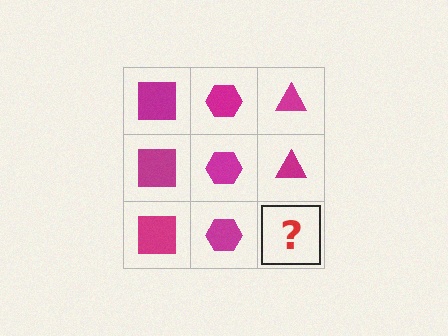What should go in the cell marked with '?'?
The missing cell should contain a magenta triangle.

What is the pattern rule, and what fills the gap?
The rule is that each column has a consistent shape. The gap should be filled with a magenta triangle.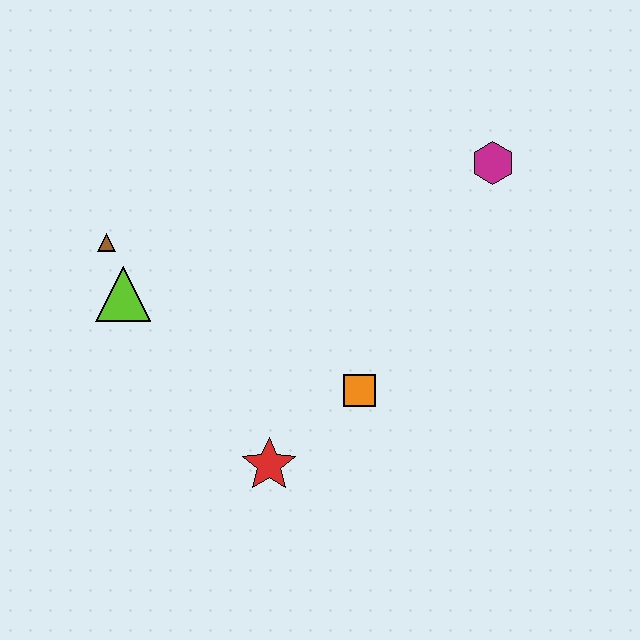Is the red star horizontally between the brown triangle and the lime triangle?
No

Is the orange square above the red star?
Yes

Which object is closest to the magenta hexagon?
The orange square is closest to the magenta hexagon.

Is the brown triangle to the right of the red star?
No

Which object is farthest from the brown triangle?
The magenta hexagon is farthest from the brown triangle.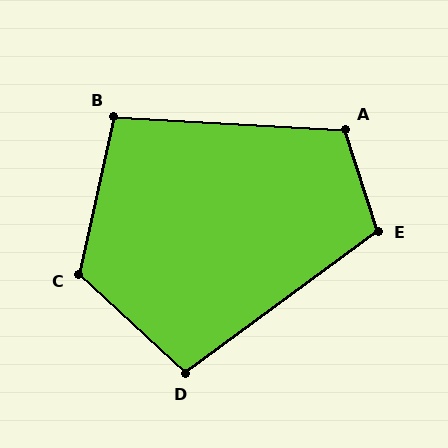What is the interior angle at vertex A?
Approximately 111 degrees (obtuse).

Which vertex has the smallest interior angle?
B, at approximately 99 degrees.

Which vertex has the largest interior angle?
C, at approximately 120 degrees.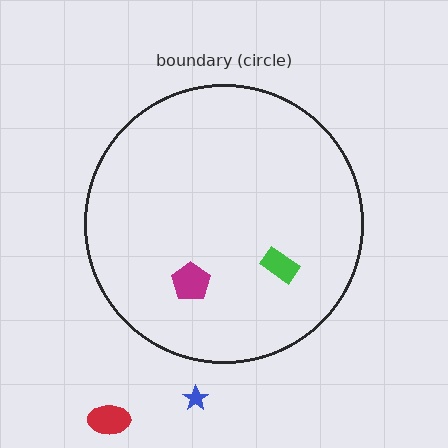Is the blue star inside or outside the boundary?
Outside.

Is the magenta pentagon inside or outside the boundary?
Inside.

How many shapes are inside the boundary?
2 inside, 2 outside.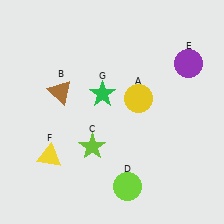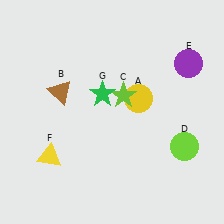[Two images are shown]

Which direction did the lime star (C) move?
The lime star (C) moved up.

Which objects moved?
The objects that moved are: the lime star (C), the lime circle (D).